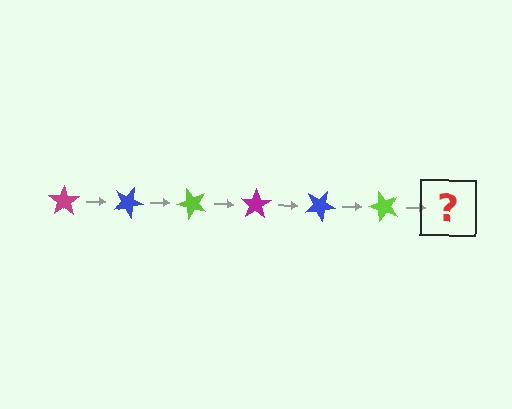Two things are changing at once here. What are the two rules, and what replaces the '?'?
The two rules are that it rotates 25 degrees each step and the color cycles through magenta, blue, and lime. The '?' should be a magenta star, rotated 150 degrees from the start.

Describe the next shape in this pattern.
It should be a magenta star, rotated 150 degrees from the start.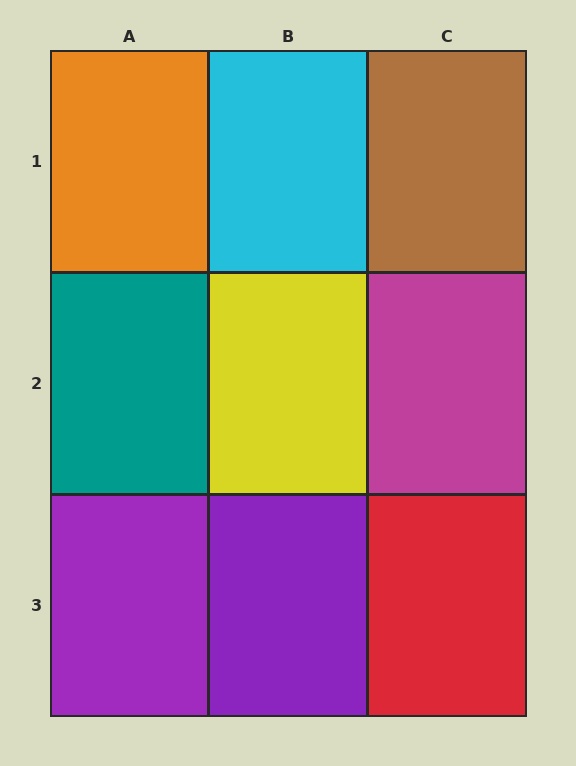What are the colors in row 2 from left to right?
Teal, yellow, magenta.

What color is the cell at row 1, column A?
Orange.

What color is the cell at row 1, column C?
Brown.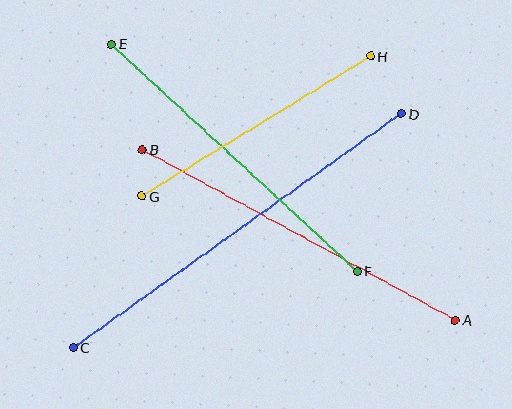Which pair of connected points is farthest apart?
Points C and D are farthest apart.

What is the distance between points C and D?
The distance is approximately 403 pixels.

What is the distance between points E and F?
The distance is approximately 335 pixels.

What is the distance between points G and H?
The distance is approximately 268 pixels.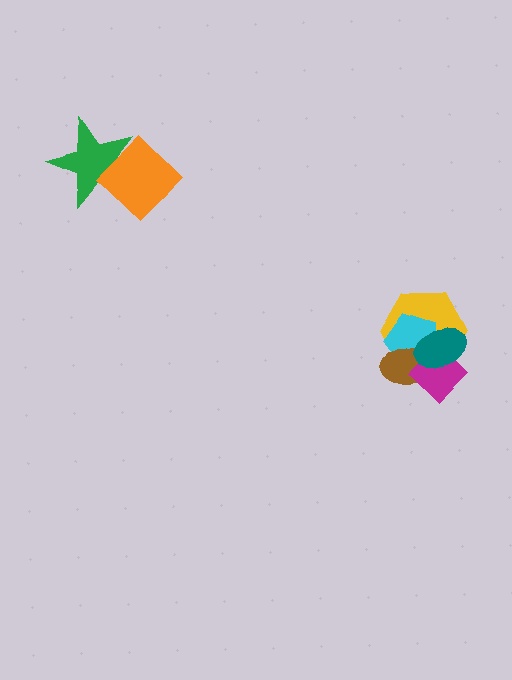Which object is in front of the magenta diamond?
The teal ellipse is in front of the magenta diamond.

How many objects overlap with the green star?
1 object overlaps with the green star.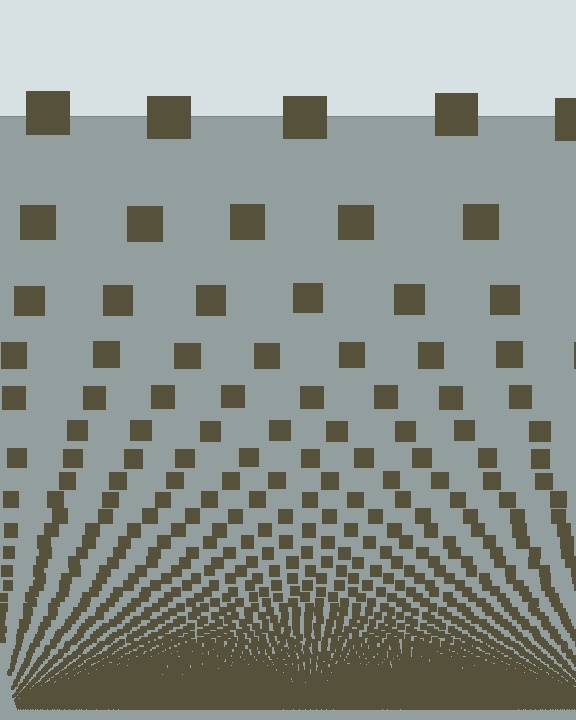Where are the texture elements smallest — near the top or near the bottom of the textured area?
Near the bottom.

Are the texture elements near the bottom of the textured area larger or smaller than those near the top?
Smaller. The gradient is inverted — elements near the bottom are smaller and denser.